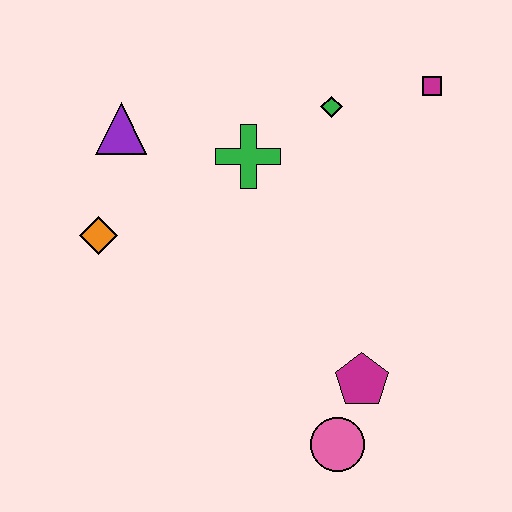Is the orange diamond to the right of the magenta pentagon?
No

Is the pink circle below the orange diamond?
Yes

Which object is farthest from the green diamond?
The pink circle is farthest from the green diamond.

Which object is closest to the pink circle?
The magenta pentagon is closest to the pink circle.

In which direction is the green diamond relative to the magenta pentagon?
The green diamond is above the magenta pentagon.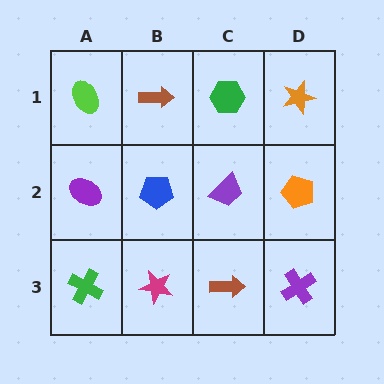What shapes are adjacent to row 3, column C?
A purple trapezoid (row 2, column C), a magenta star (row 3, column B), a purple cross (row 3, column D).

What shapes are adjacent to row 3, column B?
A blue pentagon (row 2, column B), a green cross (row 3, column A), a brown arrow (row 3, column C).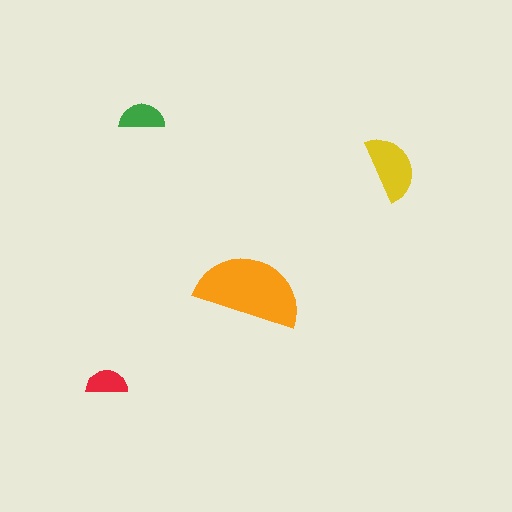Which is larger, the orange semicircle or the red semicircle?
The orange one.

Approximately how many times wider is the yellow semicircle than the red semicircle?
About 1.5 times wider.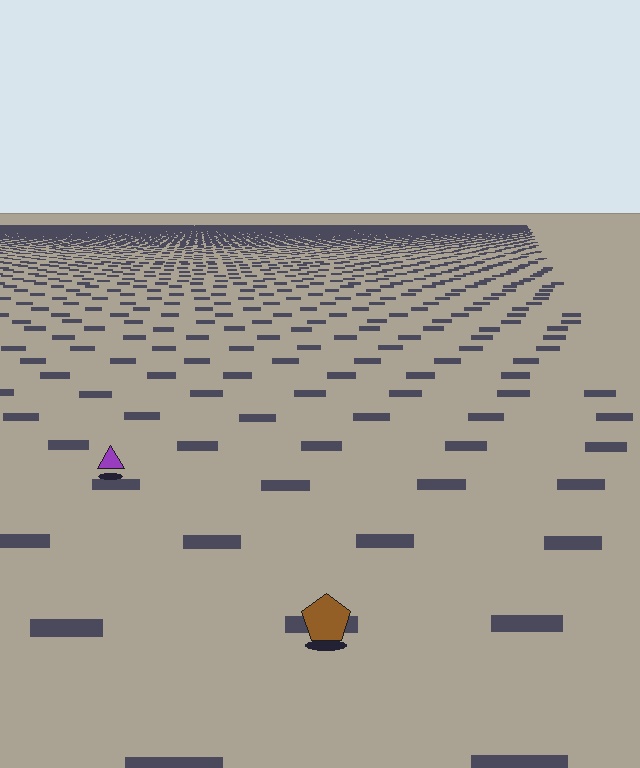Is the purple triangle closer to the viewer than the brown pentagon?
No. The brown pentagon is closer — you can tell from the texture gradient: the ground texture is coarser near it.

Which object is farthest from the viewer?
The purple triangle is farthest from the viewer. It appears smaller and the ground texture around it is denser.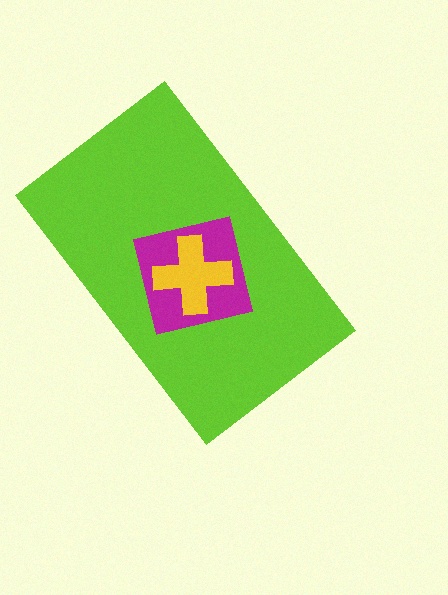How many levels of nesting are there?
3.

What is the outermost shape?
The lime rectangle.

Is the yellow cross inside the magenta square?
Yes.